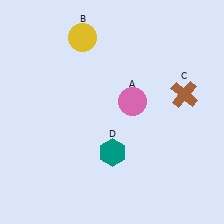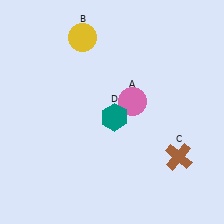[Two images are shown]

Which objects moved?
The objects that moved are: the brown cross (C), the teal hexagon (D).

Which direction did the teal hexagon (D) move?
The teal hexagon (D) moved up.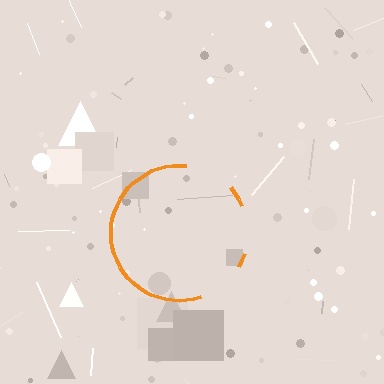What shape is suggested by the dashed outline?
The dashed outline suggests a circle.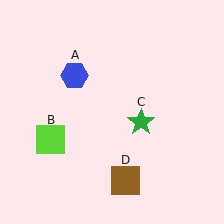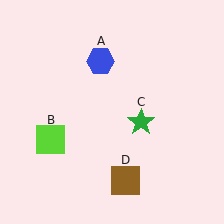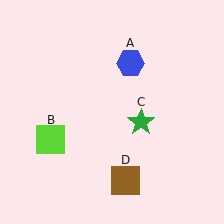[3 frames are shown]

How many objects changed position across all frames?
1 object changed position: blue hexagon (object A).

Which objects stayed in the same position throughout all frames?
Lime square (object B) and green star (object C) and brown square (object D) remained stationary.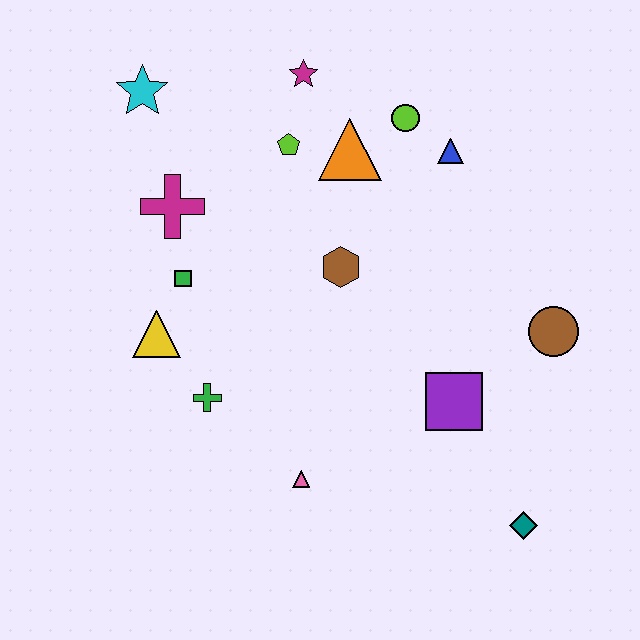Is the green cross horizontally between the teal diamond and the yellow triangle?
Yes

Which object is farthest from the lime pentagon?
The teal diamond is farthest from the lime pentagon.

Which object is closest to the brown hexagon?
The orange triangle is closest to the brown hexagon.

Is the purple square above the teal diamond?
Yes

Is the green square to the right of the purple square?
No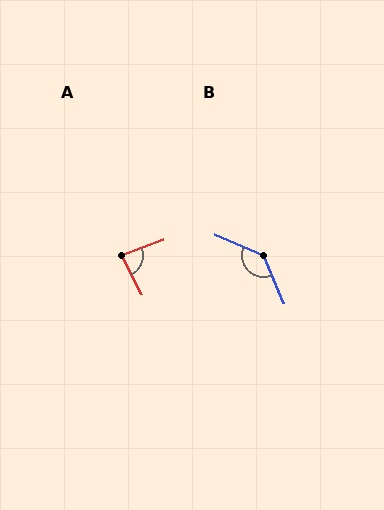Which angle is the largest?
B, at approximately 136 degrees.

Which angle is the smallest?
A, at approximately 83 degrees.